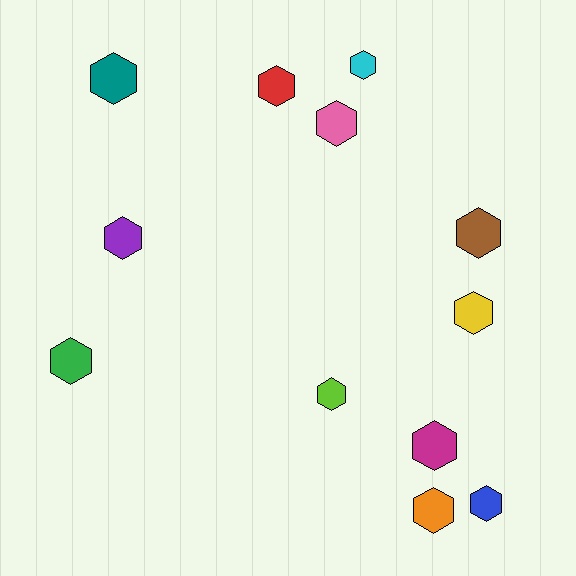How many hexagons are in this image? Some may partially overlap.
There are 12 hexagons.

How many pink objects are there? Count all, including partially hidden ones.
There is 1 pink object.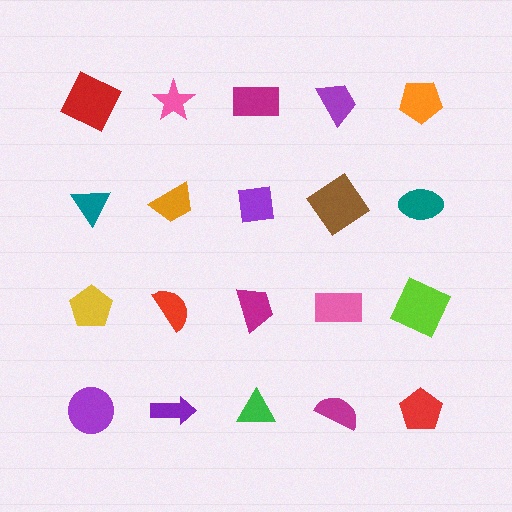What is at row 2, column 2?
An orange trapezoid.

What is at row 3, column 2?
A red semicircle.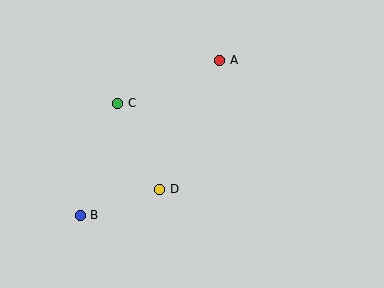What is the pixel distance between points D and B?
The distance between D and B is 83 pixels.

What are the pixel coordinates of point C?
Point C is at (118, 103).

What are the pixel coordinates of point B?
Point B is at (80, 215).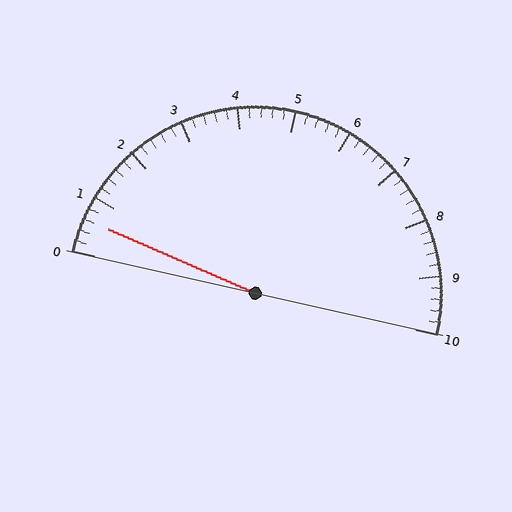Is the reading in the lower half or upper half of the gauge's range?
The reading is in the lower half of the range (0 to 10).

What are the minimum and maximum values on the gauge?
The gauge ranges from 0 to 10.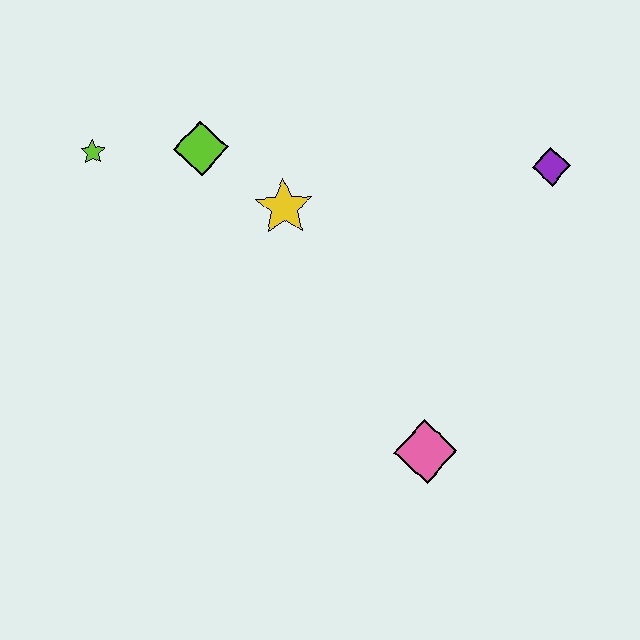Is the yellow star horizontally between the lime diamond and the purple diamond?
Yes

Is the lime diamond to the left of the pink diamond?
Yes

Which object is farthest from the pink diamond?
The lime star is farthest from the pink diamond.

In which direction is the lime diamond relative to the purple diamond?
The lime diamond is to the left of the purple diamond.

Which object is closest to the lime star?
The lime diamond is closest to the lime star.